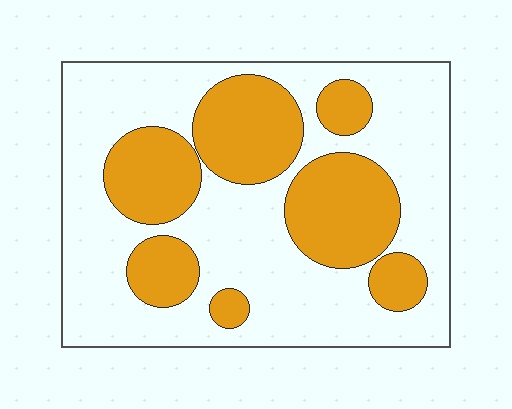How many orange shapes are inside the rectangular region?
7.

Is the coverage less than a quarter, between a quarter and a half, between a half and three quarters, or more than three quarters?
Between a quarter and a half.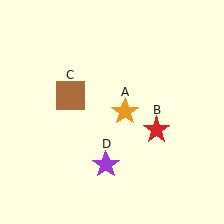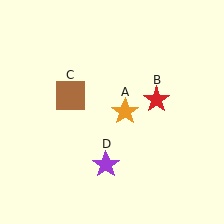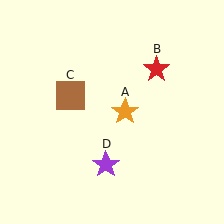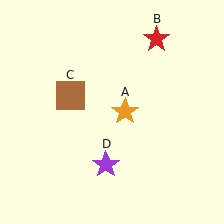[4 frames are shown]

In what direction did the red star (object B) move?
The red star (object B) moved up.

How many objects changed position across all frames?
1 object changed position: red star (object B).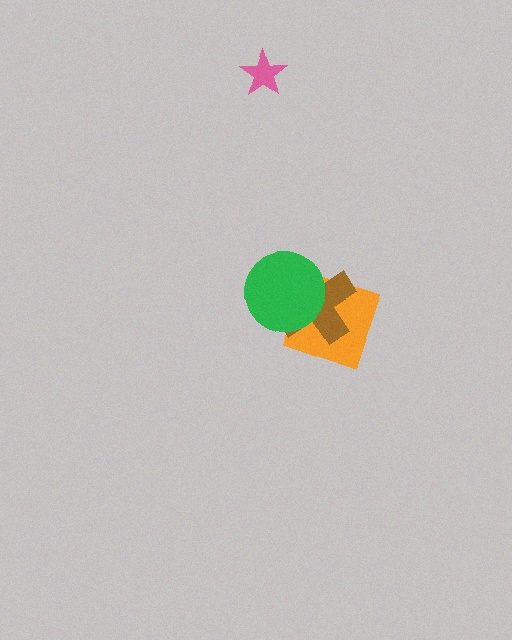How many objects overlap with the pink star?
0 objects overlap with the pink star.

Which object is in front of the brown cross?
The green circle is in front of the brown cross.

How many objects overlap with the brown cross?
2 objects overlap with the brown cross.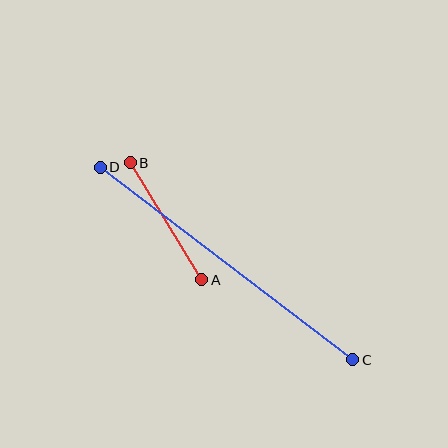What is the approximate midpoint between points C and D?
The midpoint is at approximately (226, 263) pixels.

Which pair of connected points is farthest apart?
Points C and D are farthest apart.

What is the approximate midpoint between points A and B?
The midpoint is at approximately (166, 221) pixels.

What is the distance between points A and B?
The distance is approximately 137 pixels.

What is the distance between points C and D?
The distance is approximately 318 pixels.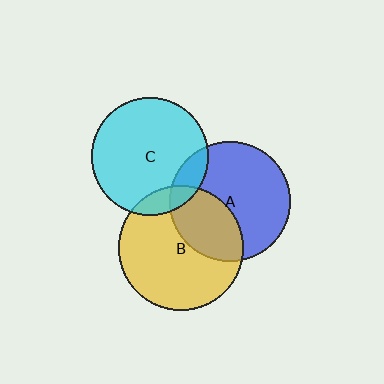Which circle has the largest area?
Circle B (yellow).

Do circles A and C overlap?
Yes.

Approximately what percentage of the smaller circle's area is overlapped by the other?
Approximately 15%.